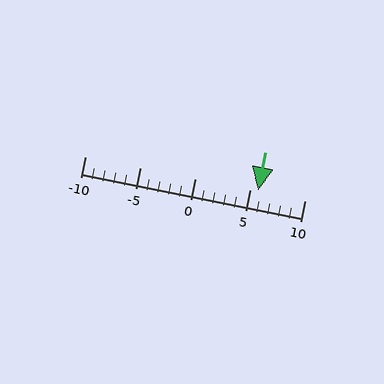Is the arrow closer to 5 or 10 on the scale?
The arrow is closer to 5.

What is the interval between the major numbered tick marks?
The major tick marks are spaced 5 units apart.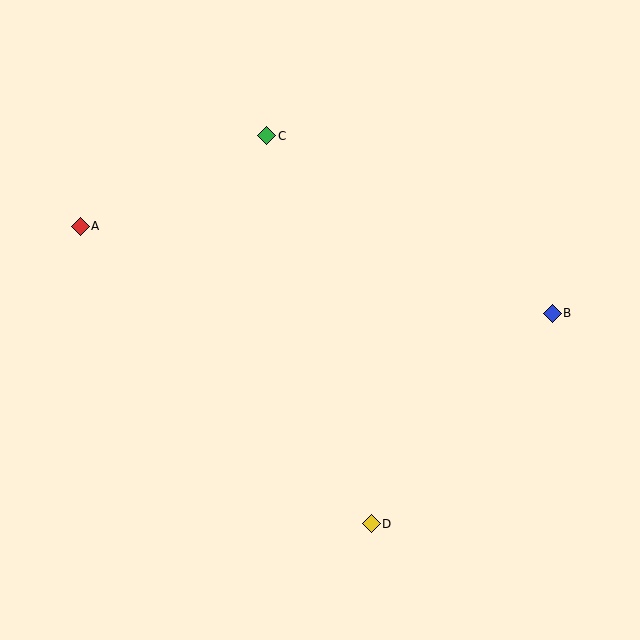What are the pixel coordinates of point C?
Point C is at (267, 136).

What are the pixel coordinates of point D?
Point D is at (371, 524).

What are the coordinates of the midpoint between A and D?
The midpoint between A and D is at (226, 375).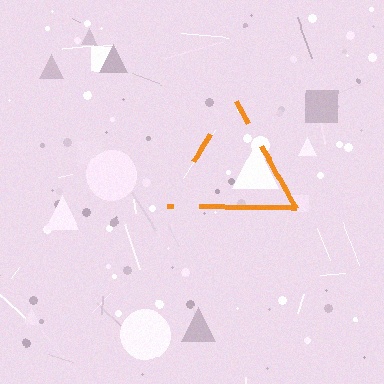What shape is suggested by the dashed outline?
The dashed outline suggests a triangle.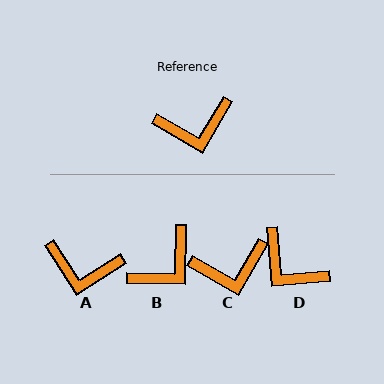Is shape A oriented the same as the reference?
No, it is off by about 27 degrees.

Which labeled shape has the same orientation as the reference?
C.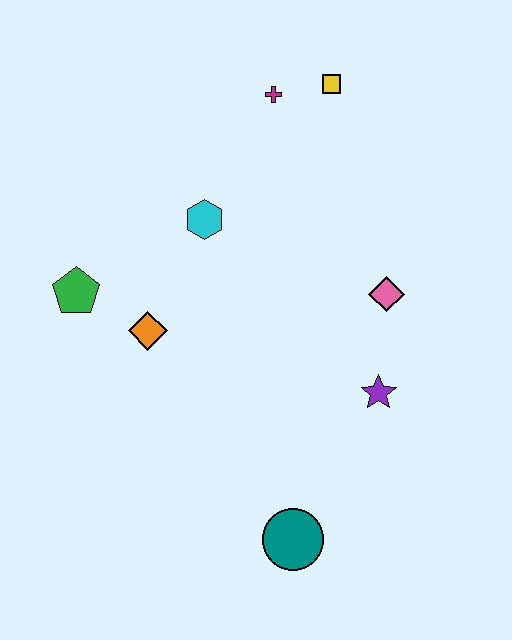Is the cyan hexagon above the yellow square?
No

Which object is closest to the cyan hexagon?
The orange diamond is closest to the cyan hexagon.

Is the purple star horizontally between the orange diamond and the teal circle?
No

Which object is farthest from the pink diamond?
The green pentagon is farthest from the pink diamond.